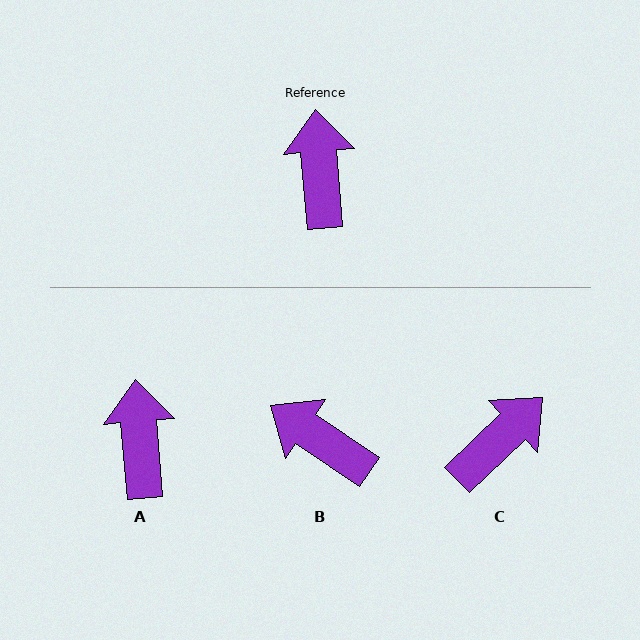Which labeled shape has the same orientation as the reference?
A.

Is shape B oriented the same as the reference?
No, it is off by about 51 degrees.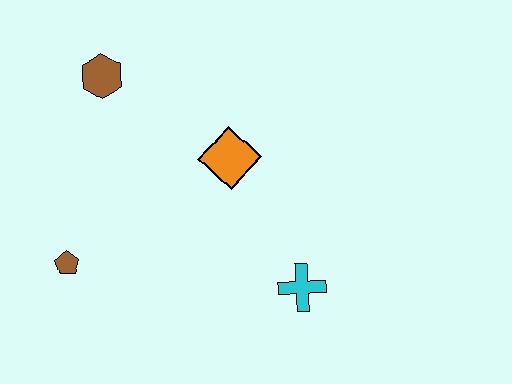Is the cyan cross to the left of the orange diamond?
No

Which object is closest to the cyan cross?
The orange diamond is closest to the cyan cross.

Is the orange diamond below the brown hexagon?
Yes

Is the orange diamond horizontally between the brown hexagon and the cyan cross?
Yes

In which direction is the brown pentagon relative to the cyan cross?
The brown pentagon is to the left of the cyan cross.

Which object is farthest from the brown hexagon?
The cyan cross is farthest from the brown hexagon.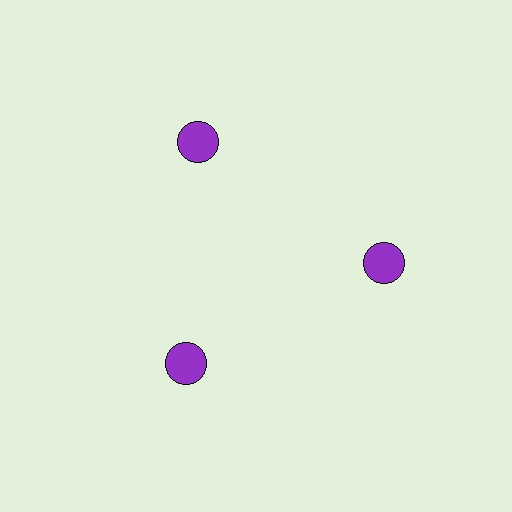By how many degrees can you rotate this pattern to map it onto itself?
The pattern maps onto itself every 120 degrees of rotation.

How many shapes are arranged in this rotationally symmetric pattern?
There are 3 shapes, arranged in 3 groups of 1.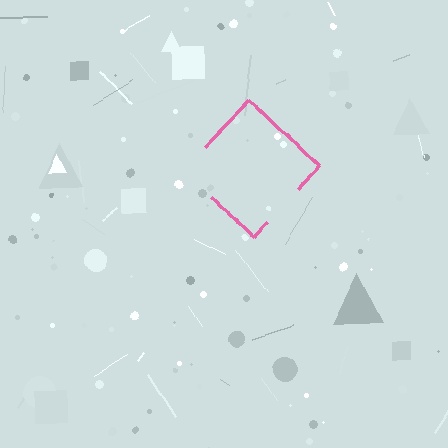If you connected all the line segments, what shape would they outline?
They would outline a diamond.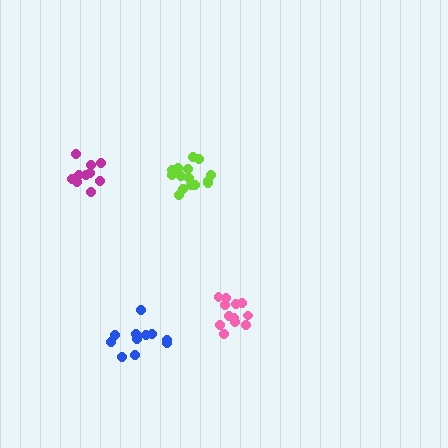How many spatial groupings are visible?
There are 4 spatial groupings.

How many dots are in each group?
Group 1: 13 dots, Group 2: 15 dots, Group 3: 12 dots, Group 4: 11 dots (51 total).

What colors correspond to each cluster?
The clusters are colored: blue, lime, pink, magenta.